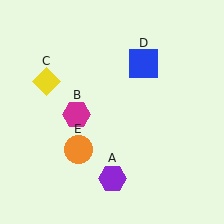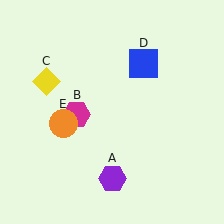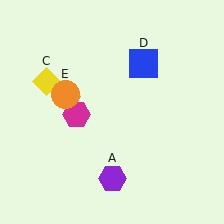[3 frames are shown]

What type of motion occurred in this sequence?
The orange circle (object E) rotated clockwise around the center of the scene.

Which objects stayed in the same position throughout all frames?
Purple hexagon (object A) and magenta hexagon (object B) and yellow diamond (object C) and blue square (object D) remained stationary.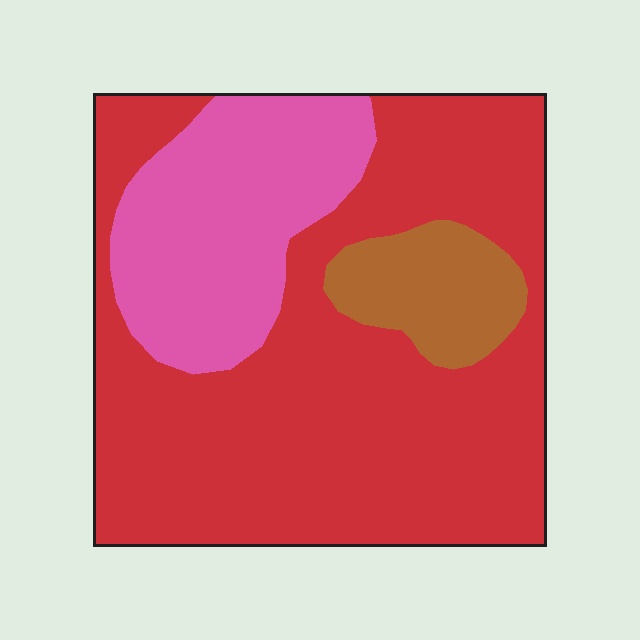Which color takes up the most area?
Red, at roughly 65%.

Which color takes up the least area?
Brown, at roughly 10%.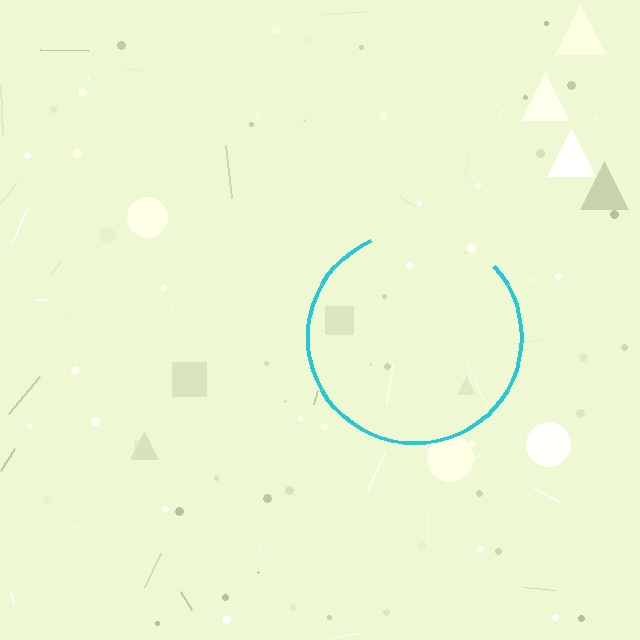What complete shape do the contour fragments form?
The contour fragments form a circle.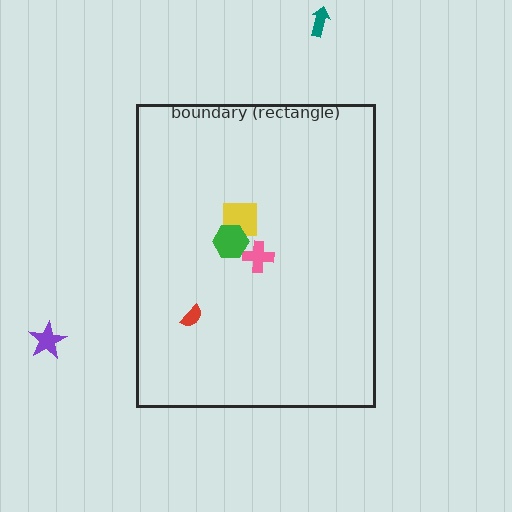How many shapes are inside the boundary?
4 inside, 2 outside.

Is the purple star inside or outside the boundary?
Outside.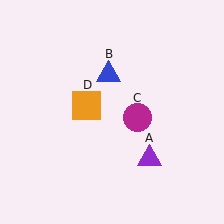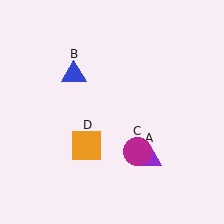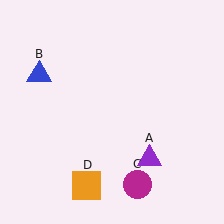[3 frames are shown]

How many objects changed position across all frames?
3 objects changed position: blue triangle (object B), magenta circle (object C), orange square (object D).